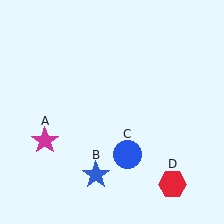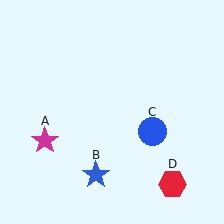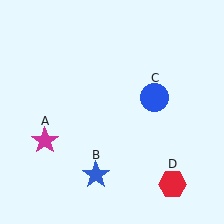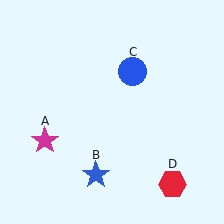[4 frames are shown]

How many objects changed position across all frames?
1 object changed position: blue circle (object C).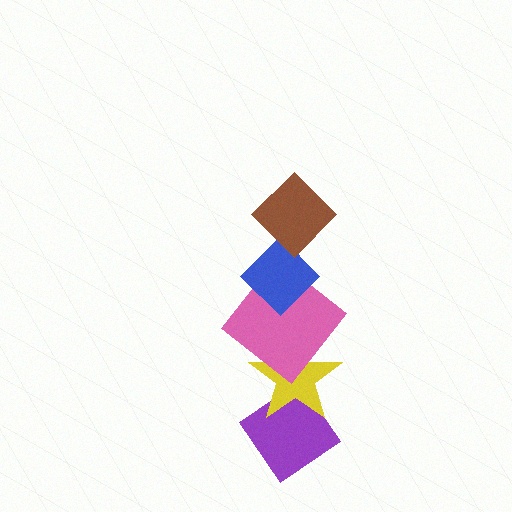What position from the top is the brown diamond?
The brown diamond is 1st from the top.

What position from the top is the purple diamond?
The purple diamond is 5th from the top.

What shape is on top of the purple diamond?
The yellow star is on top of the purple diamond.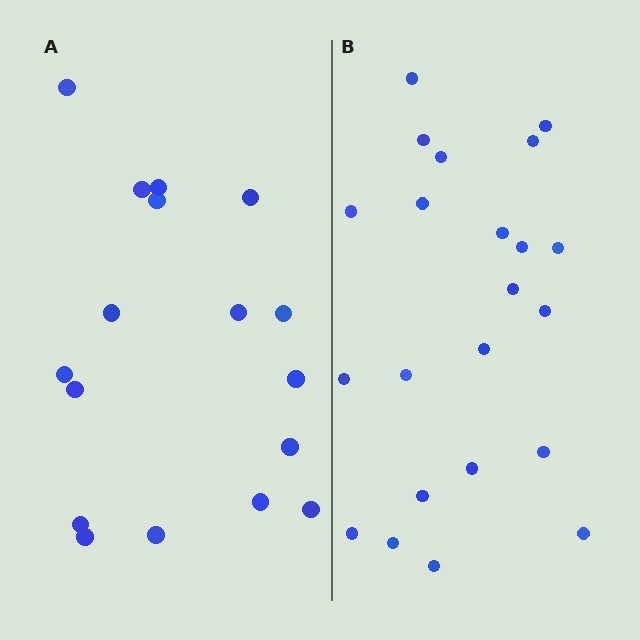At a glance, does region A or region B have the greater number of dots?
Region B (the right region) has more dots.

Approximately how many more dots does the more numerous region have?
Region B has about 5 more dots than region A.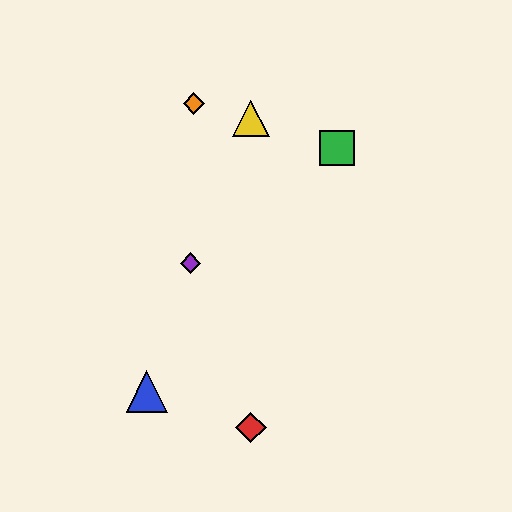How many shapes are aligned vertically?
2 shapes (the red diamond, the yellow triangle) are aligned vertically.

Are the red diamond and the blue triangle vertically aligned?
No, the red diamond is at x≈251 and the blue triangle is at x≈147.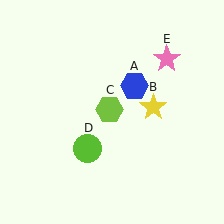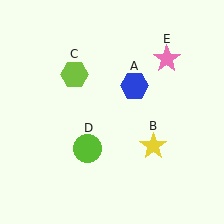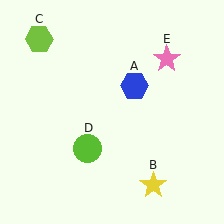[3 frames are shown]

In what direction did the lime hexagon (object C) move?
The lime hexagon (object C) moved up and to the left.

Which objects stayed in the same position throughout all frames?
Blue hexagon (object A) and lime circle (object D) and pink star (object E) remained stationary.